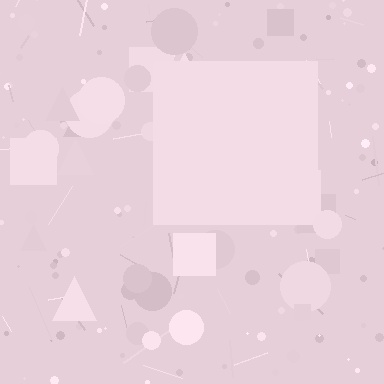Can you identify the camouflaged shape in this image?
The camouflaged shape is a square.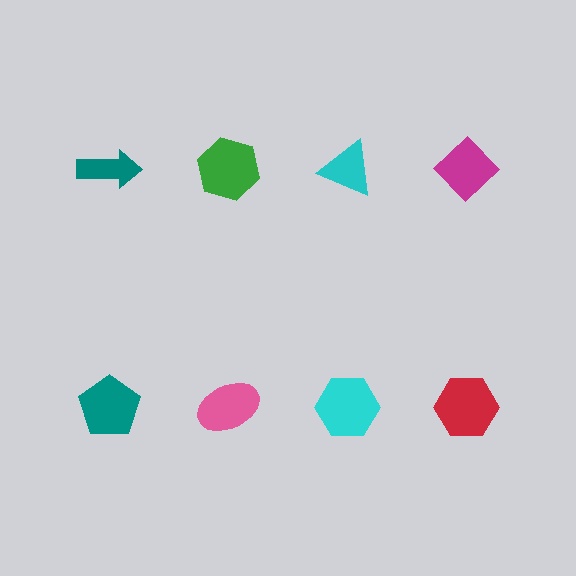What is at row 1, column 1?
A teal arrow.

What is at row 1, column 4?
A magenta diamond.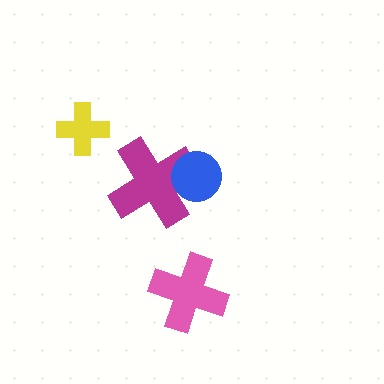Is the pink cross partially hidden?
No, no other shape covers it.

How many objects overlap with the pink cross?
0 objects overlap with the pink cross.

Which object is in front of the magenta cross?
The blue circle is in front of the magenta cross.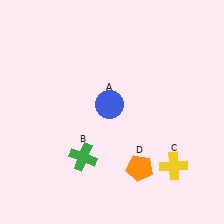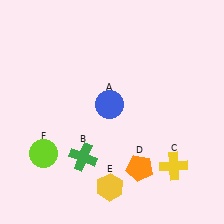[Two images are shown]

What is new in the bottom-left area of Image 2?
A yellow hexagon (E) was added in the bottom-left area of Image 2.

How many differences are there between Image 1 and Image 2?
There are 2 differences between the two images.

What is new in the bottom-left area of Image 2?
A lime circle (F) was added in the bottom-left area of Image 2.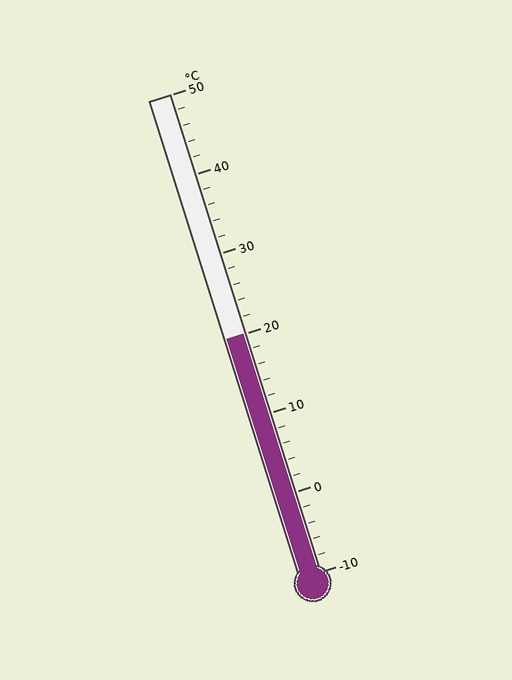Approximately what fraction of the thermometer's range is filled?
The thermometer is filled to approximately 50% of its range.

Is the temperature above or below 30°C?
The temperature is below 30°C.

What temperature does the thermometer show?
The thermometer shows approximately 20°C.